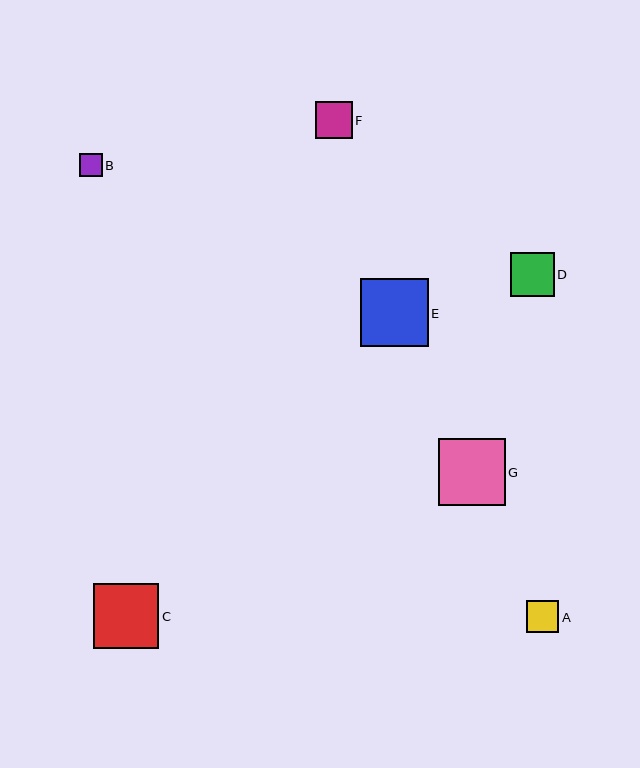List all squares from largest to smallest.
From largest to smallest: E, G, C, D, F, A, B.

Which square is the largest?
Square E is the largest with a size of approximately 68 pixels.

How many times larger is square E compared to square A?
Square E is approximately 2.1 times the size of square A.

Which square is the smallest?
Square B is the smallest with a size of approximately 23 pixels.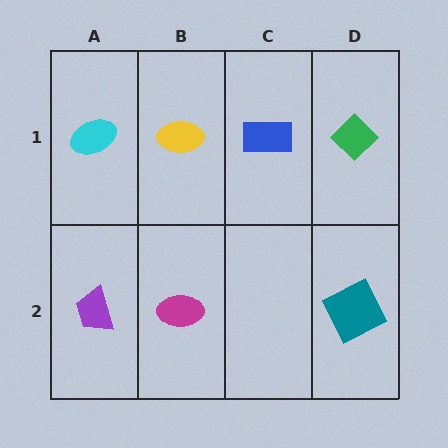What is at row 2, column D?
A teal square.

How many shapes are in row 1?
4 shapes.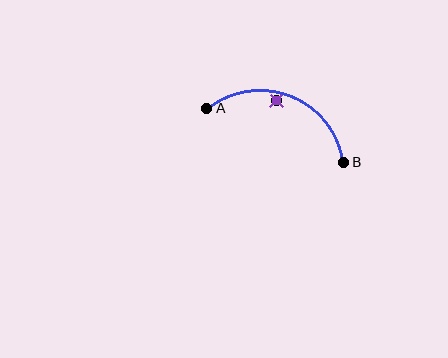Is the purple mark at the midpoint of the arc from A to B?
No — the purple mark does not lie on the arc at all. It sits slightly inside the curve.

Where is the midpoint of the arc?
The arc midpoint is the point on the curve farthest from the straight line joining A and B. It sits above that line.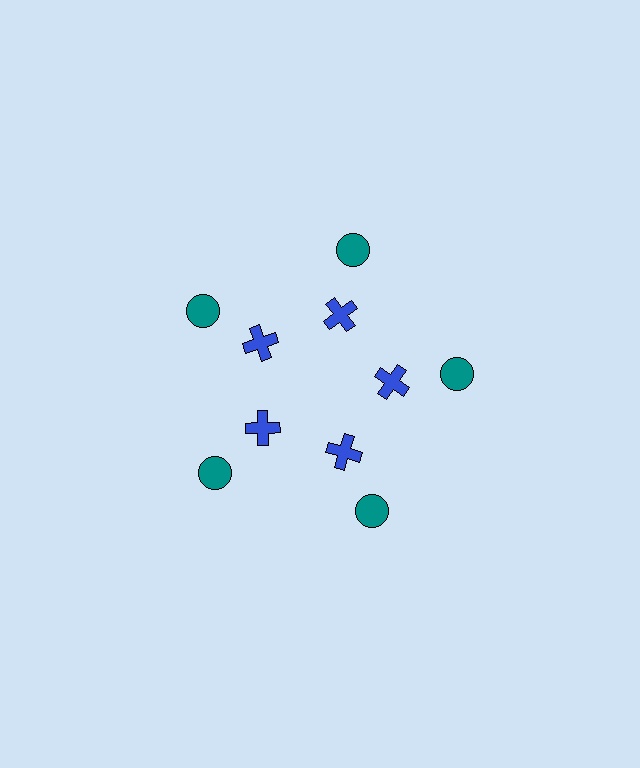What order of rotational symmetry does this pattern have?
This pattern has 5-fold rotational symmetry.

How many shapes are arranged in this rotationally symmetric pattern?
There are 10 shapes, arranged in 5 groups of 2.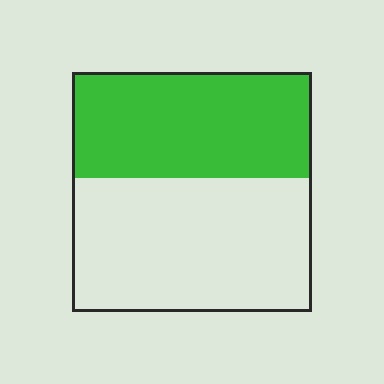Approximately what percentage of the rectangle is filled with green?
Approximately 45%.